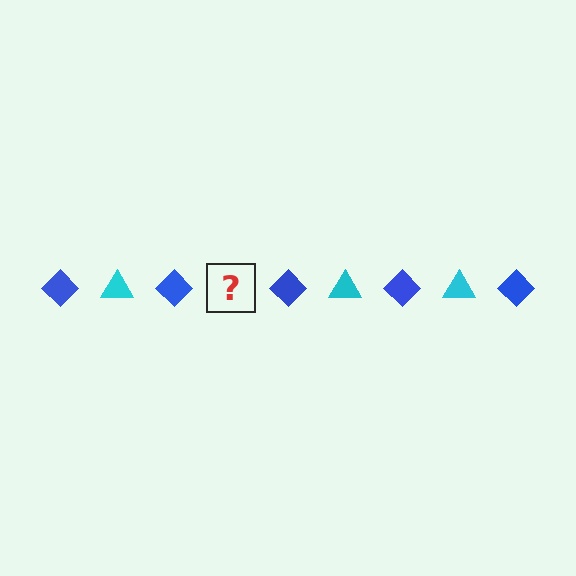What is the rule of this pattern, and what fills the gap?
The rule is that the pattern alternates between blue diamond and cyan triangle. The gap should be filled with a cyan triangle.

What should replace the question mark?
The question mark should be replaced with a cyan triangle.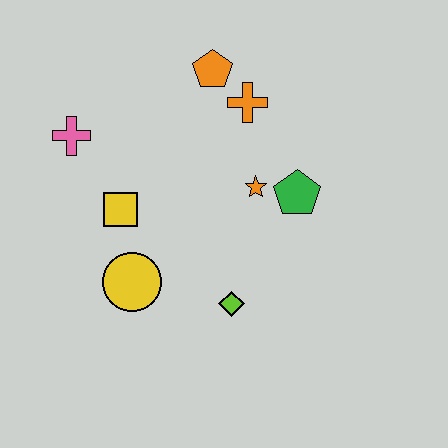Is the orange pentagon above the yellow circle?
Yes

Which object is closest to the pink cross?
The yellow square is closest to the pink cross.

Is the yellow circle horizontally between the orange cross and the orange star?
No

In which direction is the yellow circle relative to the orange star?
The yellow circle is to the left of the orange star.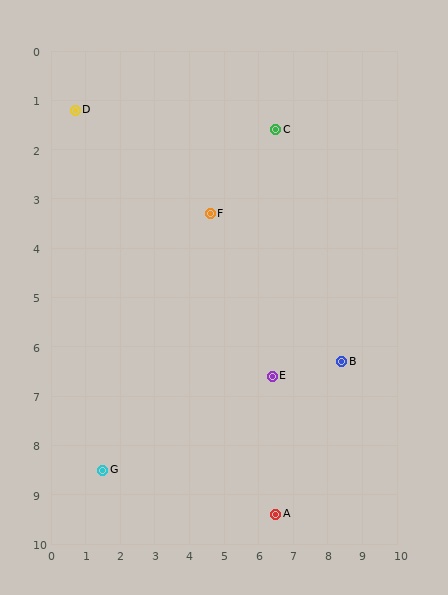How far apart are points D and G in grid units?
Points D and G are about 7.3 grid units apart.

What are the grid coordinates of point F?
Point F is at approximately (4.6, 3.3).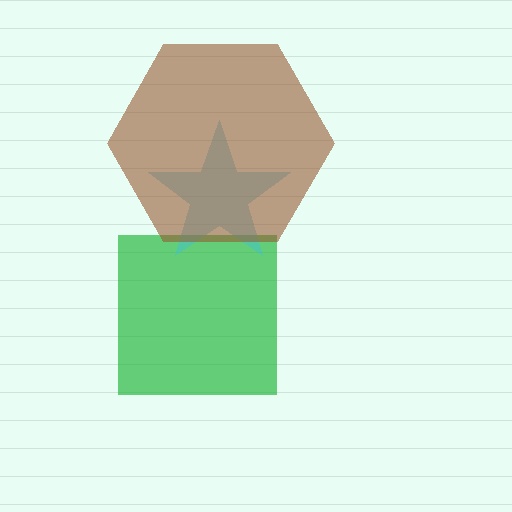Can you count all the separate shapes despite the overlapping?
Yes, there are 3 separate shapes.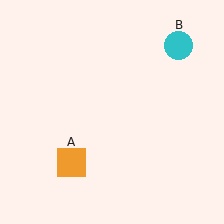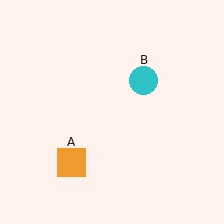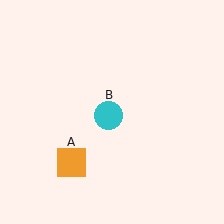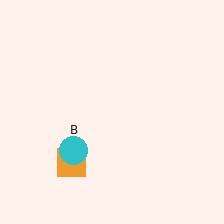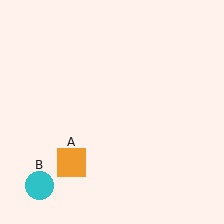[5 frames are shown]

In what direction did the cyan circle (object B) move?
The cyan circle (object B) moved down and to the left.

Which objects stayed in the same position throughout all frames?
Orange square (object A) remained stationary.